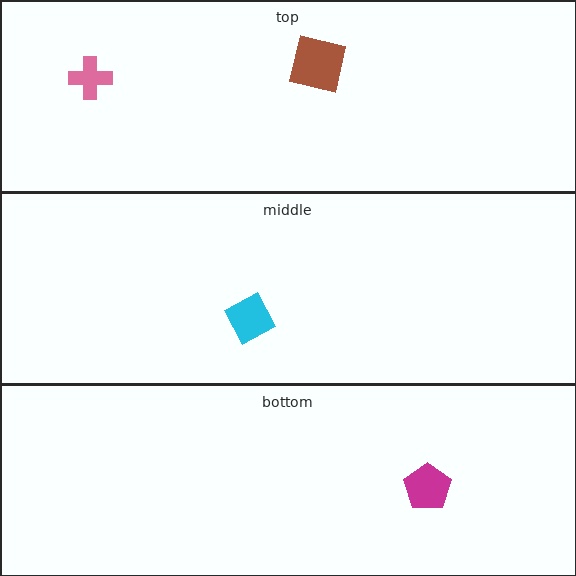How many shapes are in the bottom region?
1.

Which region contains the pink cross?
The top region.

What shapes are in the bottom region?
The magenta pentagon.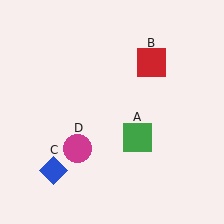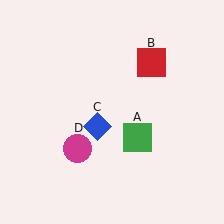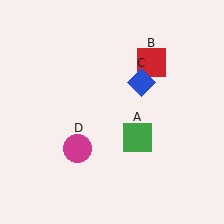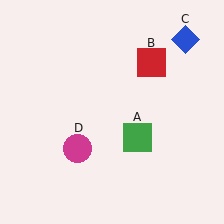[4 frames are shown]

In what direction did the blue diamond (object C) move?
The blue diamond (object C) moved up and to the right.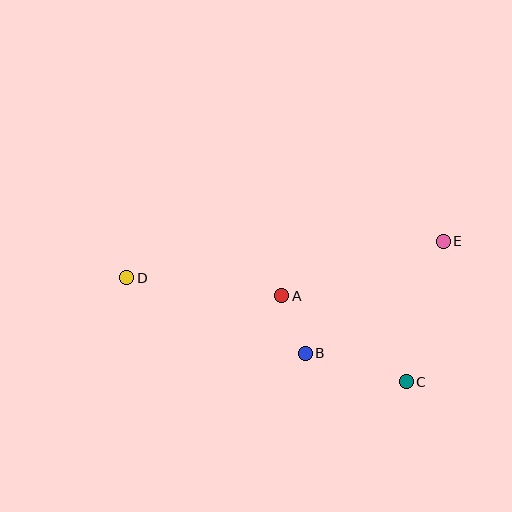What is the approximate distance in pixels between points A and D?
The distance between A and D is approximately 156 pixels.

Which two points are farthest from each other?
Points D and E are farthest from each other.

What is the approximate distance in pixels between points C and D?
The distance between C and D is approximately 298 pixels.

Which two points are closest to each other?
Points A and B are closest to each other.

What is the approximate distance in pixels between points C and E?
The distance between C and E is approximately 146 pixels.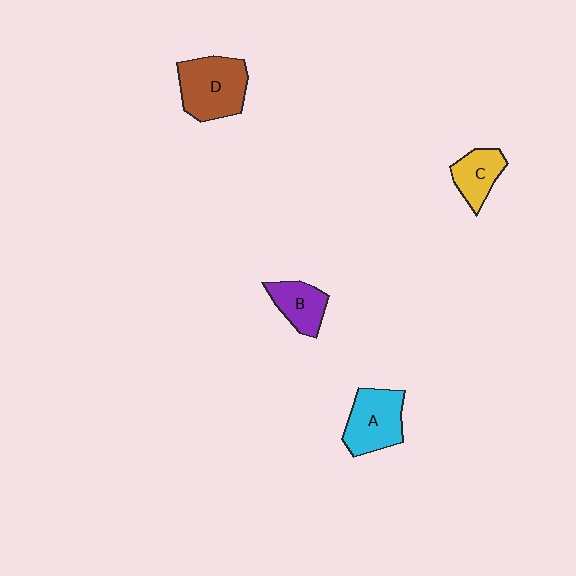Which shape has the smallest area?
Shape C (yellow).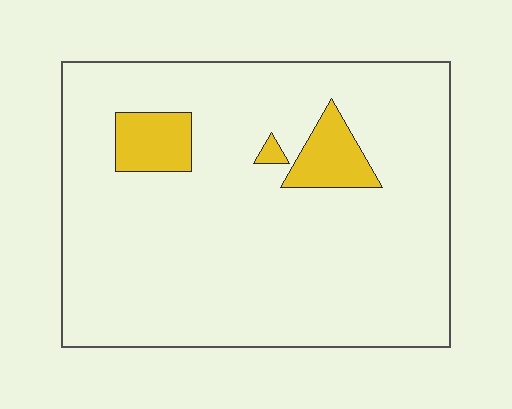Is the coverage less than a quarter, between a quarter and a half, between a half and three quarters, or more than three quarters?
Less than a quarter.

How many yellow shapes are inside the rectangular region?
3.